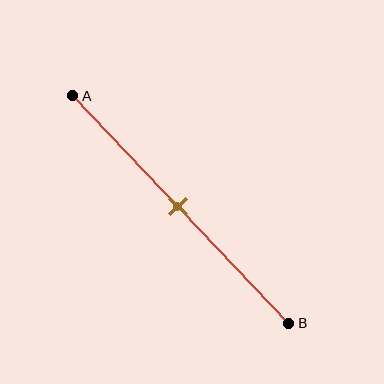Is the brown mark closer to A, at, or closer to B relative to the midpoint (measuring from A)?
The brown mark is approximately at the midpoint of segment AB.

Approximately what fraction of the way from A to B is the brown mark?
The brown mark is approximately 50% of the way from A to B.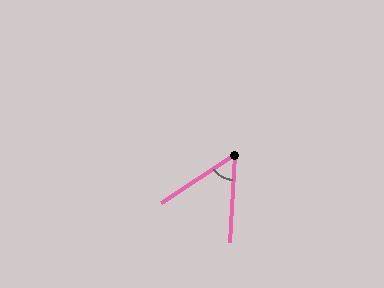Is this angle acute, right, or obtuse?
It is acute.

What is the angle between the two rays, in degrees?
Approximately 53 degrees.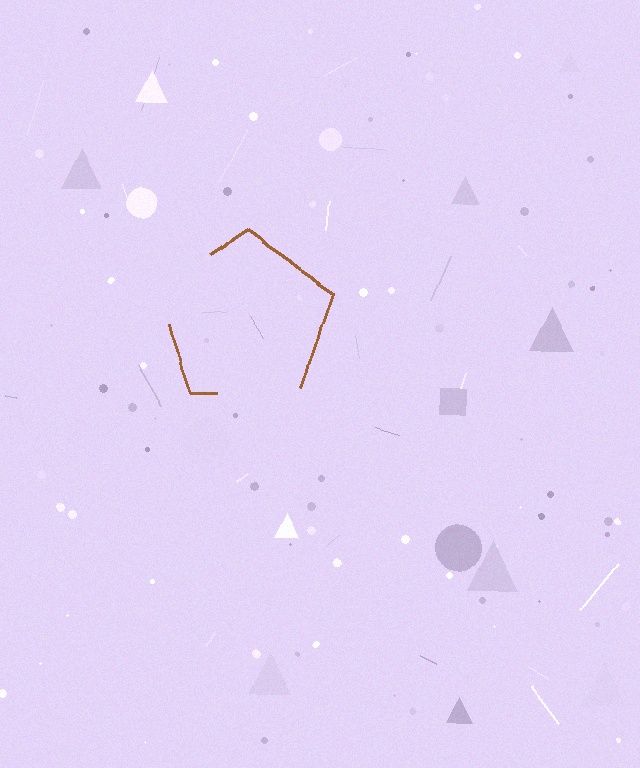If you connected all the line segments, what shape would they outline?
They would outline a pentagon.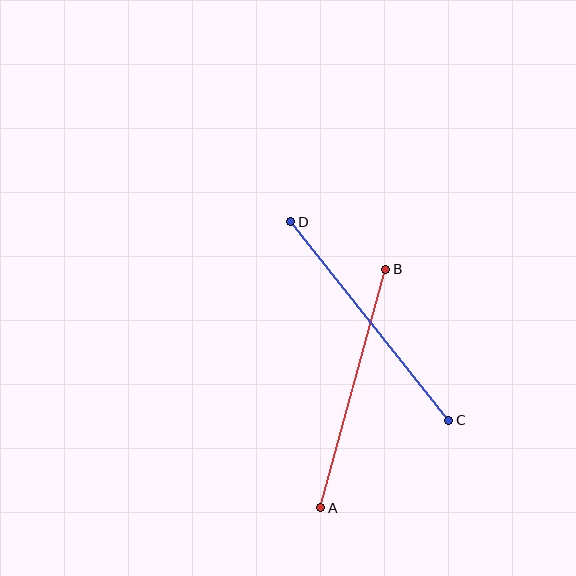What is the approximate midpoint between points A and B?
The midpoint is at approximately (353, 389) pixels.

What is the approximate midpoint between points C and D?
The midpoint is at approximately (370, 321) pixels.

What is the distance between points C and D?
The distance is approximately 253 pixels.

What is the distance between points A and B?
The distance is approximately 247 pixels.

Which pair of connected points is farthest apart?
Points C and D are farthest apart.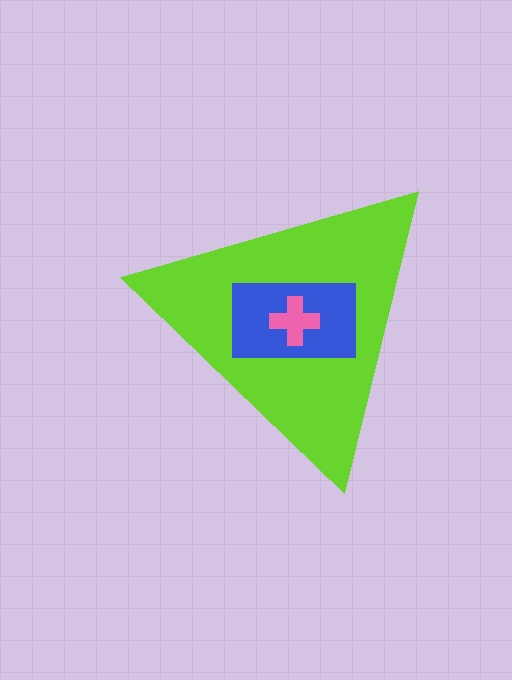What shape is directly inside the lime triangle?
The blue rectangle.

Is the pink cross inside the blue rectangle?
Yes.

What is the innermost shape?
The pink cross.